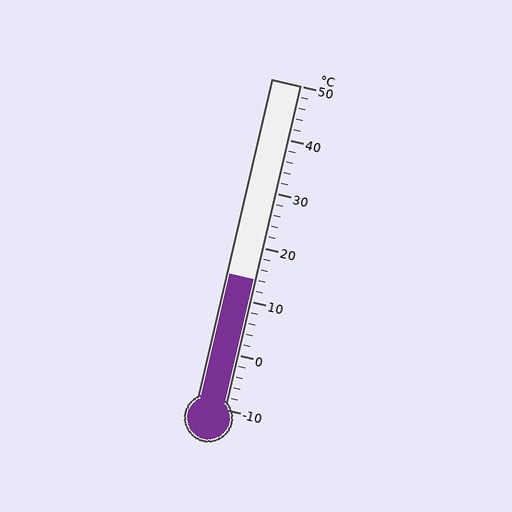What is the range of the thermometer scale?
The thermometer scale ranges from -10°C to 50°C.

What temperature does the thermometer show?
The thermometer shows approximately 14°C.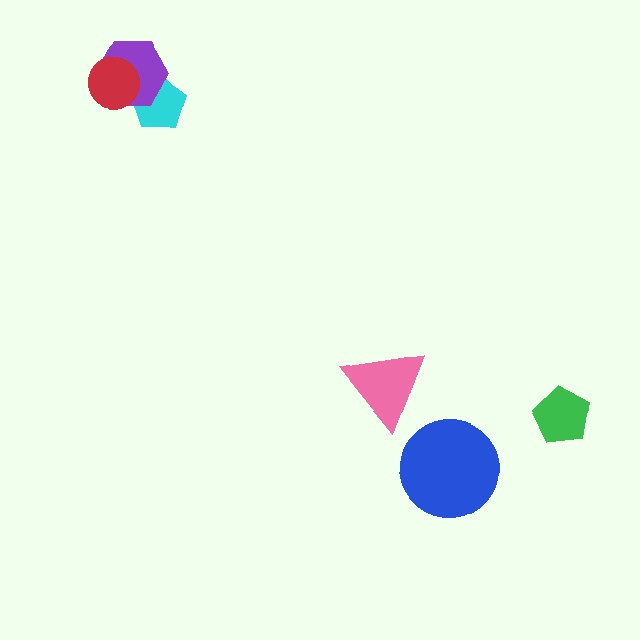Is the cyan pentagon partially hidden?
Yes, it is partially covered by another shape.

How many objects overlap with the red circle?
1 object overlaps with the red circle.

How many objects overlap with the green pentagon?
0 objects overlap with the green pentagon.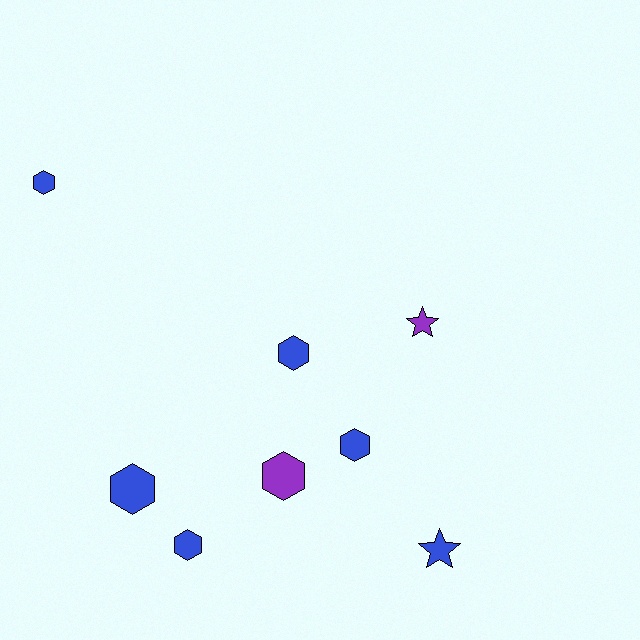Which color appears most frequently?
Blue, with 6 objects.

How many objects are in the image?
There are 8 objects.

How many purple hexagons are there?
There is 1 purple hexagon.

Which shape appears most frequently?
Hexagon, with 6 objects.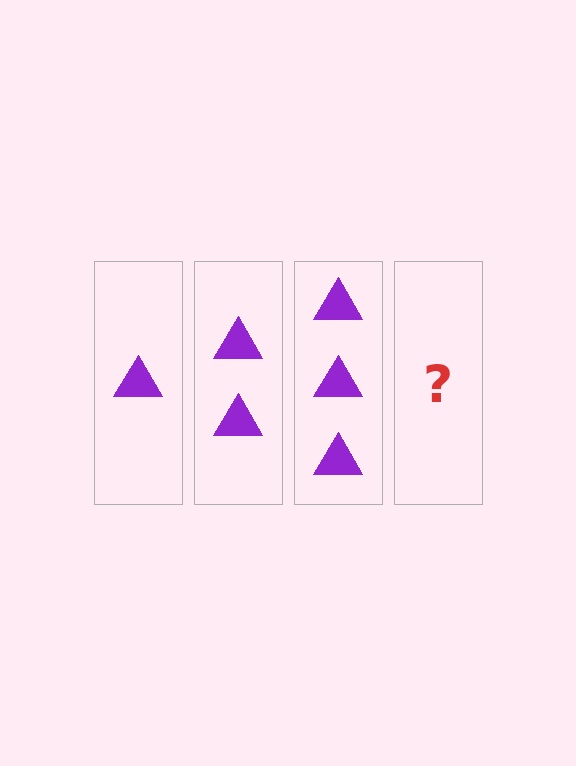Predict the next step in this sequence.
The next step is 4 triangles.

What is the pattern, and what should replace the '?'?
The pattern is that each step adds one more triangle. The '?' should be 4 triangles.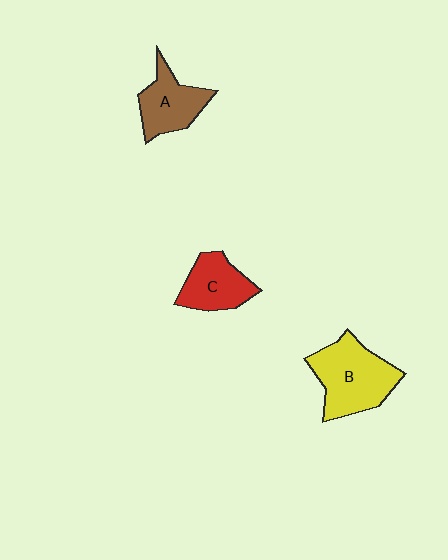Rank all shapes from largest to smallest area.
From largest to smallest: B (yellow), A (brown), C (red).